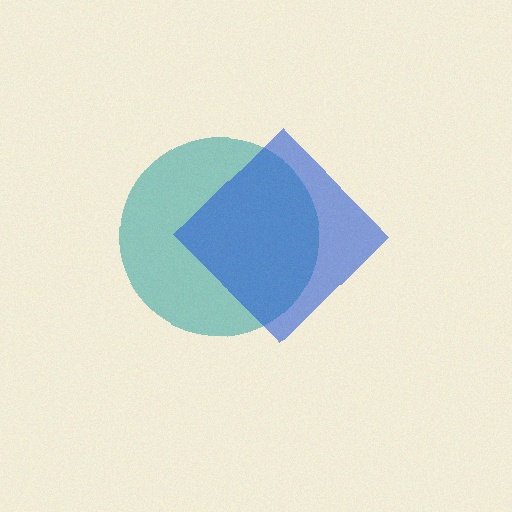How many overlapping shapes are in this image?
There are 2 overlapping shapes in the image.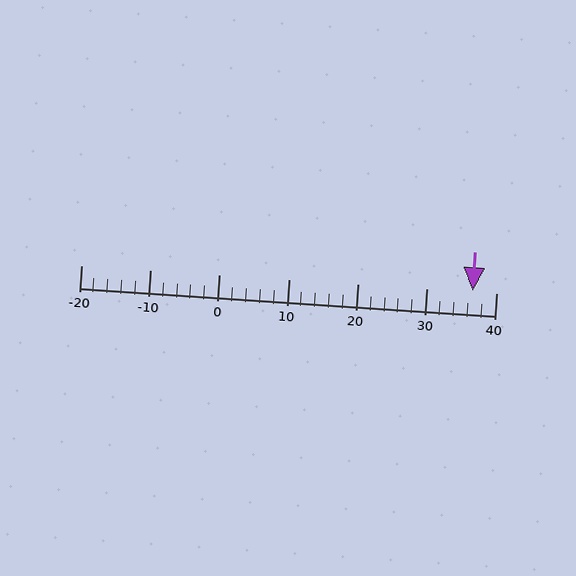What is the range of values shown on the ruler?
The ruler shows values from -20 to 40.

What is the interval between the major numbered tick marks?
The major tick marks are spaced 10 units apart.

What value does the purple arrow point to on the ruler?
The purple arrow points to approximately 37.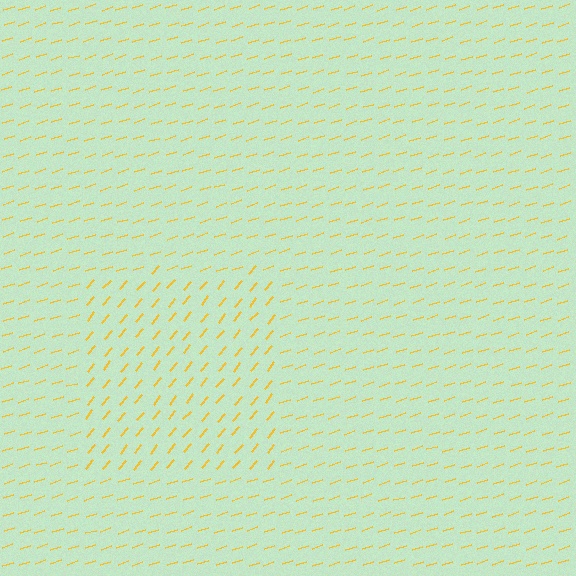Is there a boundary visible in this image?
Yes, there is a texture boundary formed by a change in line orientation.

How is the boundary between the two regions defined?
The boundary is defined purely by a change in line orientation (approximately 31 degrees difference). All lines are the same color and thickness.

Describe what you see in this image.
The image is filled with small yellow line segments. A rectangle region in the image has lines oriented differently from the surrounding lines, creating a visible texture boundary.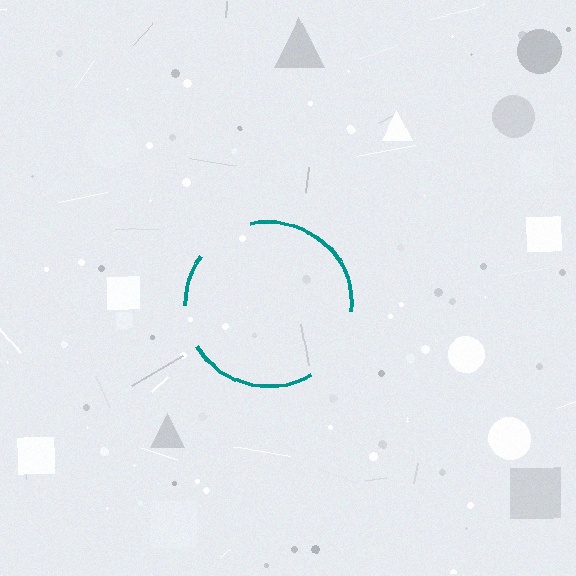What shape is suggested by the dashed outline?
The dashed outline suggests a circle.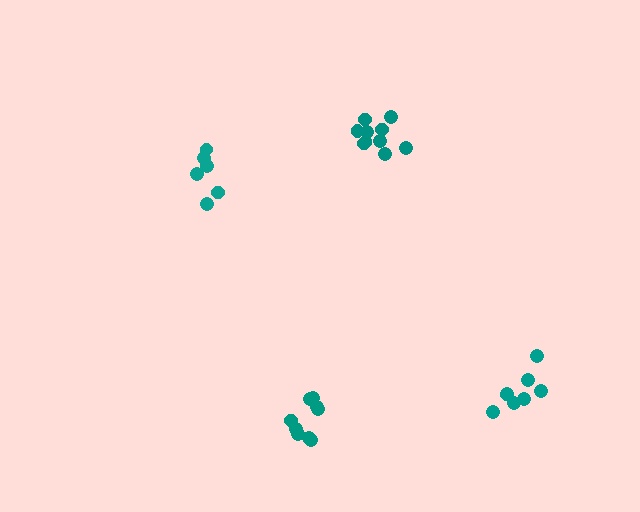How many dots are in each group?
Group 1: 9 dots, Group 2: 10 dots, Group 3: 6 dots, Group 4: 8 dots (33 total).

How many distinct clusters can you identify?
There are 4 distinct clusters.